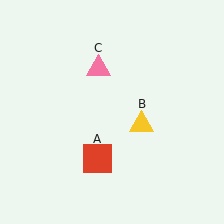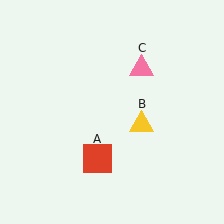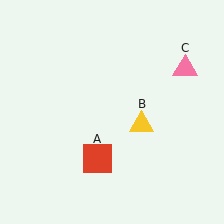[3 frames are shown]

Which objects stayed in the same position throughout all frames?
Red square (object A) and yellow triangle (object B) remained stationary.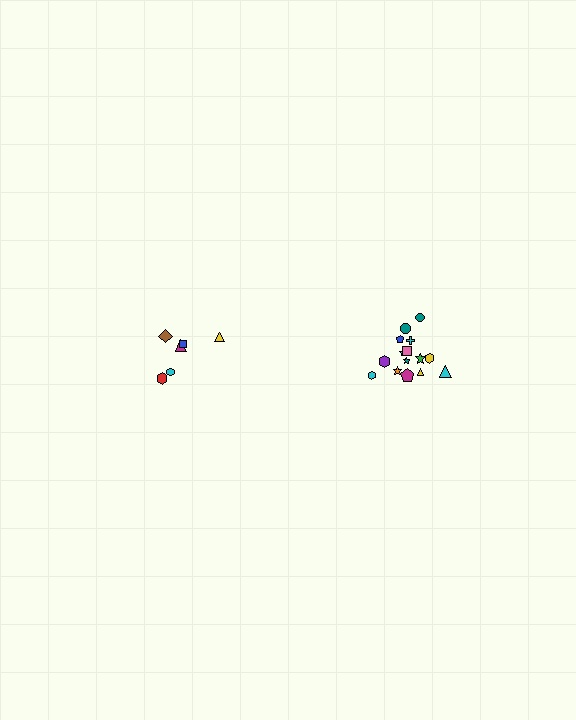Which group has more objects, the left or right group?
The right group.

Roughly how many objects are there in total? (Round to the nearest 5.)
Roughly 20 objects in total.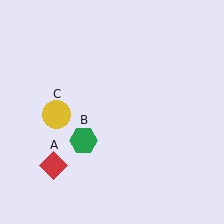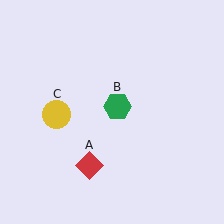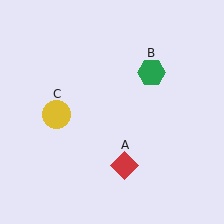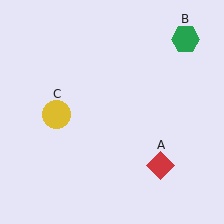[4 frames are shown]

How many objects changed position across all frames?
2 objects changed position: red diamond (object A), green hexagon (object B).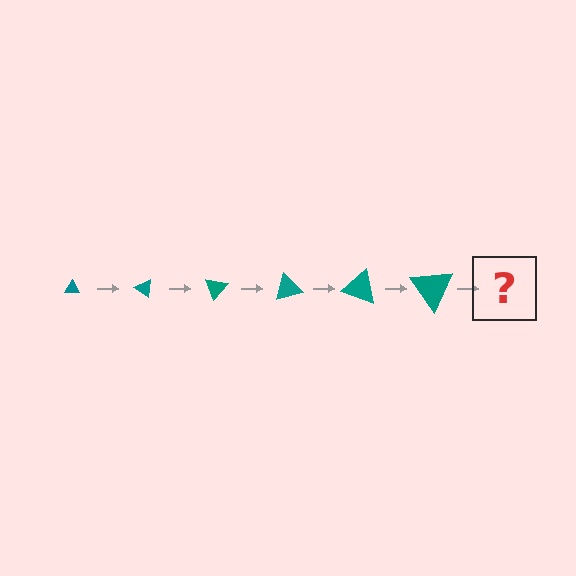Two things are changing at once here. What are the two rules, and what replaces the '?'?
The two rules are that the triangle grows larger each step and it rotates 35 degrees each step. The '?' should be a triangle, larger than the previous one and rotated 210 degrees from the start.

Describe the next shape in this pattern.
It should be a triangle, larger than the previous one and rotated 210 degrees from the start.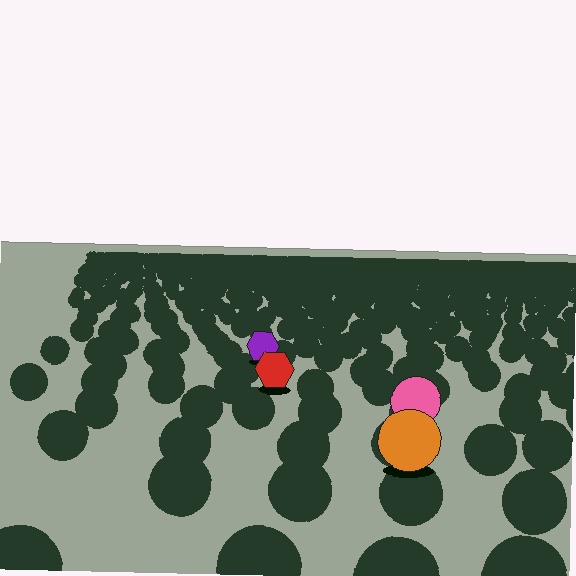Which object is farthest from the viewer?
The purple hexagon is farthest from the viewer. It appears smaller and the ground texture around it is denser.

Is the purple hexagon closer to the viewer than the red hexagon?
No. The red hexagon is closer — you can tell from the texture gradient: the ground texture is coarser near it.